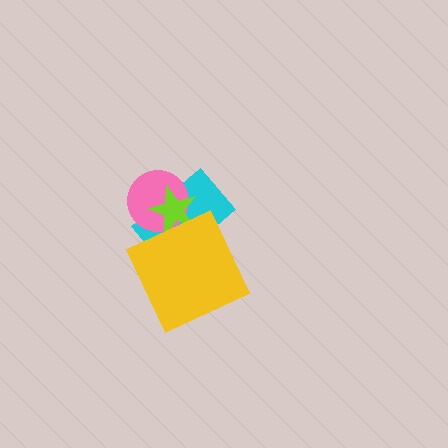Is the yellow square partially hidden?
No, no other shape covers it.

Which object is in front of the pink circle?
The lime star is in front of the pink circle.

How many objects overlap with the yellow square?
2 objects overlap with the yellow square.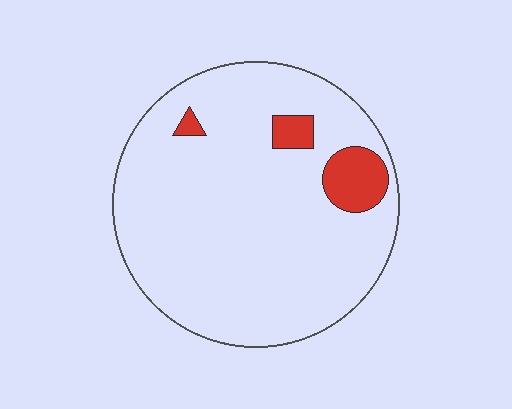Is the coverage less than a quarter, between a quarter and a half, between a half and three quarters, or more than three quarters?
Less than a quarter.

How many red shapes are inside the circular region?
3.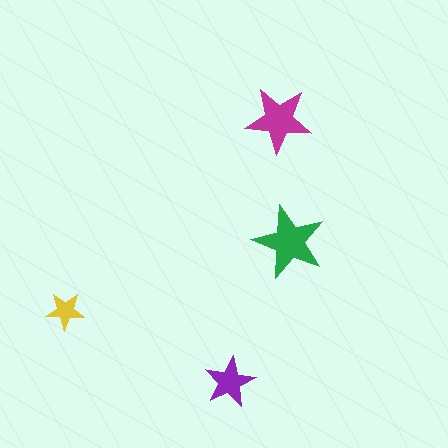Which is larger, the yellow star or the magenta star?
The magenta one.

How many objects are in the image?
There are 4 objects in the image.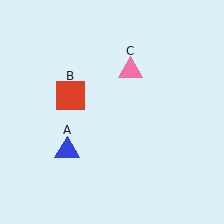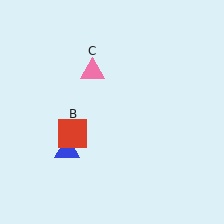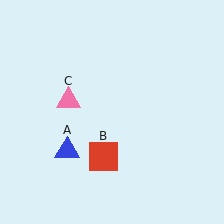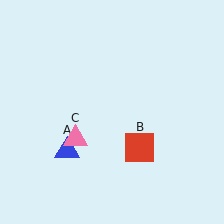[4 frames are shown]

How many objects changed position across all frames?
2 objects changed position: red square (object B), pink triangle (object C).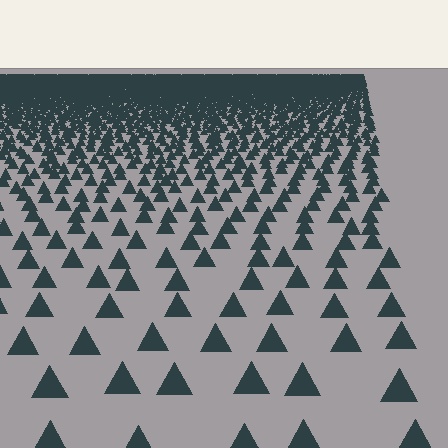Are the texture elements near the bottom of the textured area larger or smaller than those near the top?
Larger. Near the bottom, elements are closer to the viewer and appear at a bigger on-screen size.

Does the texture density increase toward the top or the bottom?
Density increases toward the top.